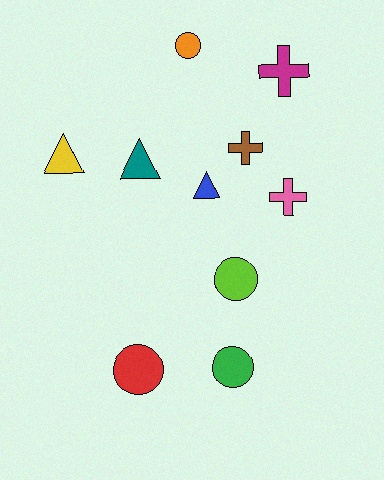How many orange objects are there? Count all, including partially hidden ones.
There is 1 orange object.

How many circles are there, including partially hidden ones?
There are 4 circles.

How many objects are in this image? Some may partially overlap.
There are 10 objects.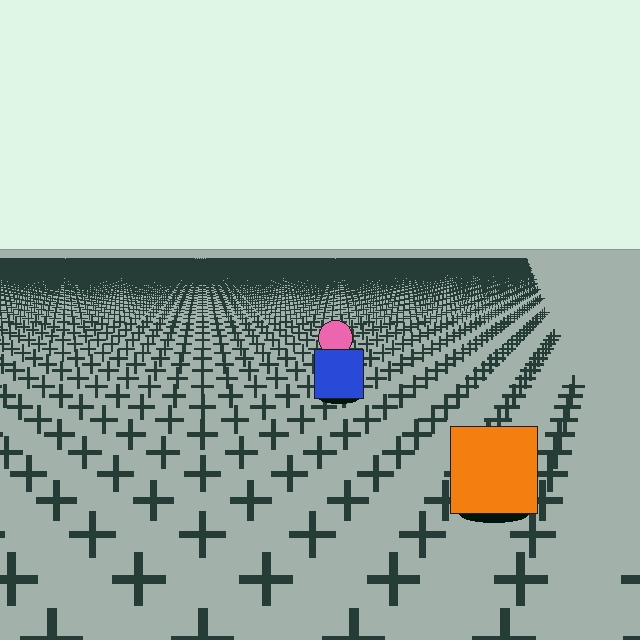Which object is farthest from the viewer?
The pink circle is farthest from the viewer. It appears smaller and the ground texture around it is denser.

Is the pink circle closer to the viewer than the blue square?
No. The blue square is closer — you can tell from the texture gradient: the ground texture is coarser near it.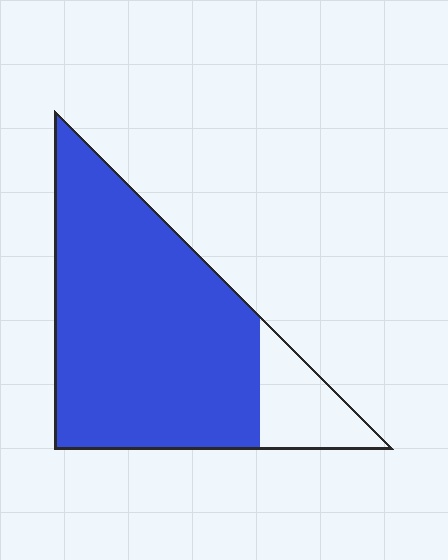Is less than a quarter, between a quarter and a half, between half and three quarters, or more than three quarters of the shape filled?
More than three quarters.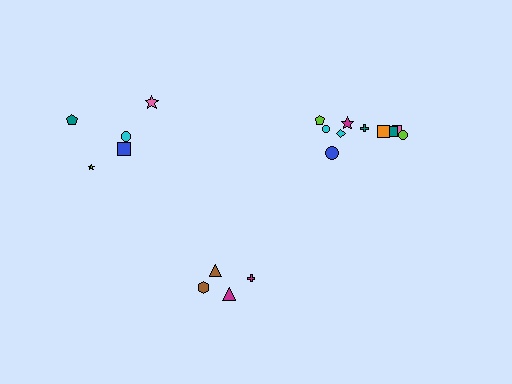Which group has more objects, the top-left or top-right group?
The top-right group.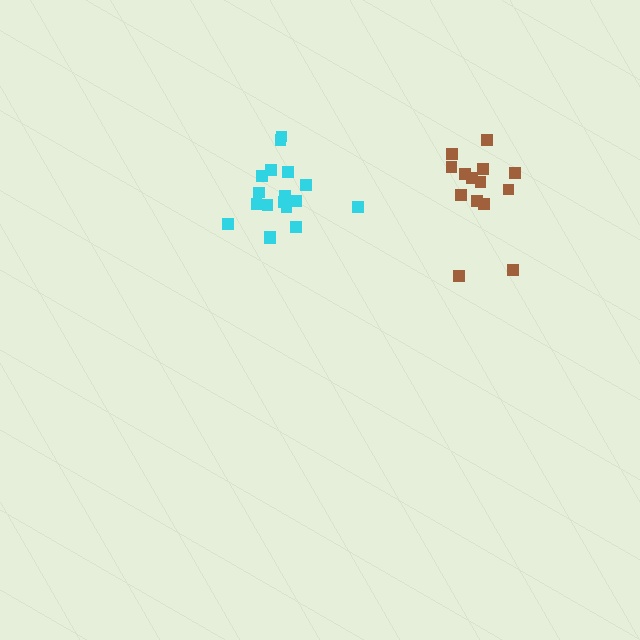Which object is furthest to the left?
The cyan cluster is leftmost.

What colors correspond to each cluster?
The clusters are colored: brown, cyan.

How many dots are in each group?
Group 1: 14 dots, Group 2: 18 dots (32 total).